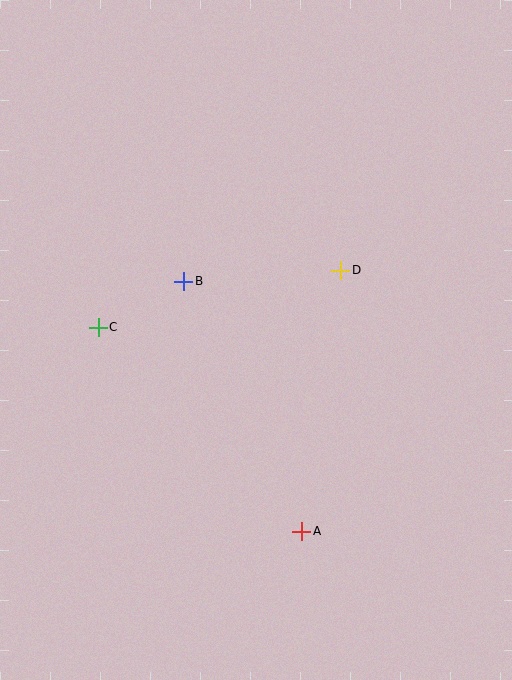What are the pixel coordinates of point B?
Point B is at (184, 281).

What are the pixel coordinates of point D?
Point D is at (341, 270).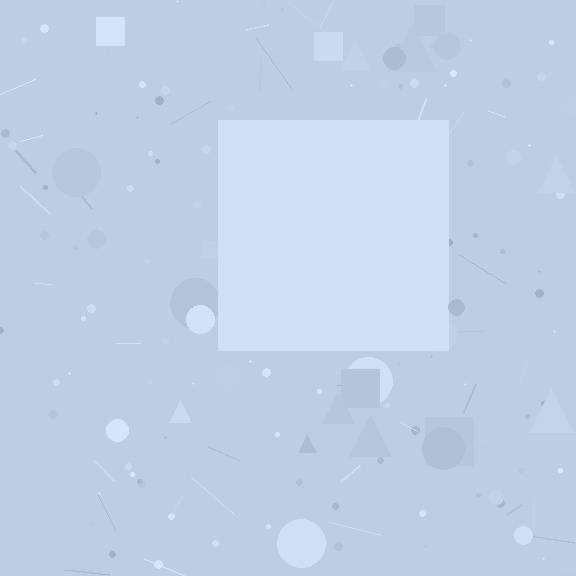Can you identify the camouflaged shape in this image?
The camouflaged shape is a square.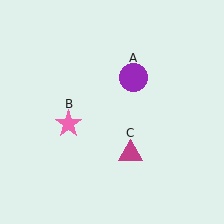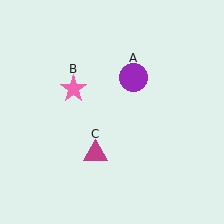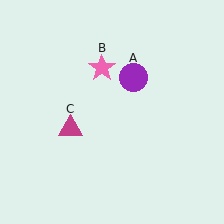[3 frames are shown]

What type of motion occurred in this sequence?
The pink star (object B), magenta triangle (object C) rotated clockwise around the center of the scene.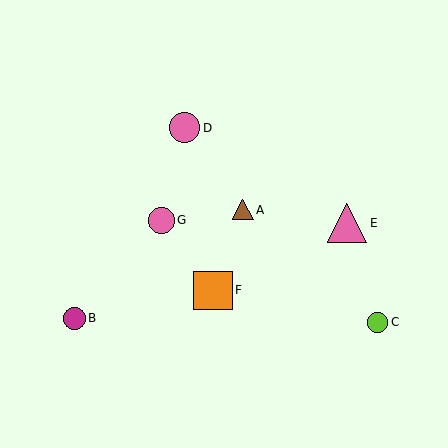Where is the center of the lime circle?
The center of the lime circle is at (378, 322).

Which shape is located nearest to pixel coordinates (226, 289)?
The orange square (labeled F) at (213, 290) is nearest to that location.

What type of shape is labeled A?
Shape A is a brown triangle.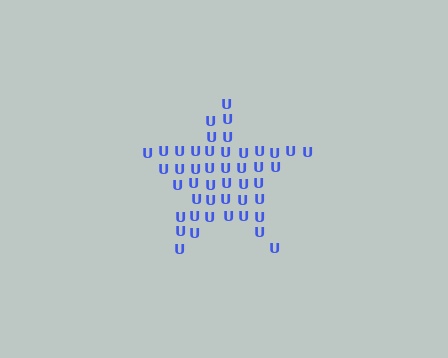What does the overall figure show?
The overall figure shows a star.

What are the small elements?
The small elements are letter U's.